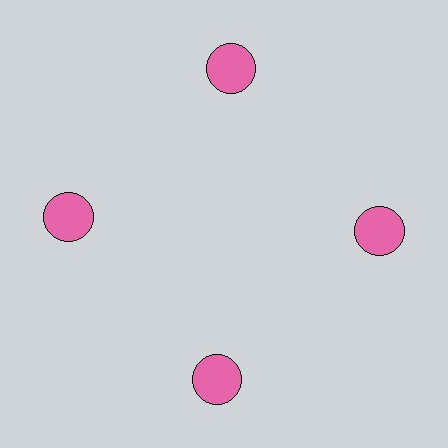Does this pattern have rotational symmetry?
Yes, this pattern has 4-fold rotational symmetry. It looks the same after rotating 90 degrees around the center.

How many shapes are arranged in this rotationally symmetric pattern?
There are 4 shapes, arranged in 4 groups of 1.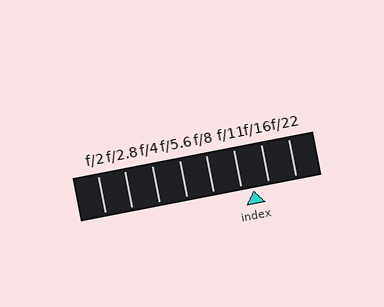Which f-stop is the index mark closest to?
The index mark is closest to f/11.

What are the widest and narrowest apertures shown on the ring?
The widest aperture shown is f/2 and the narrowest is f/22.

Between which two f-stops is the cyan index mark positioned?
The index mark is between f/11 and f/16.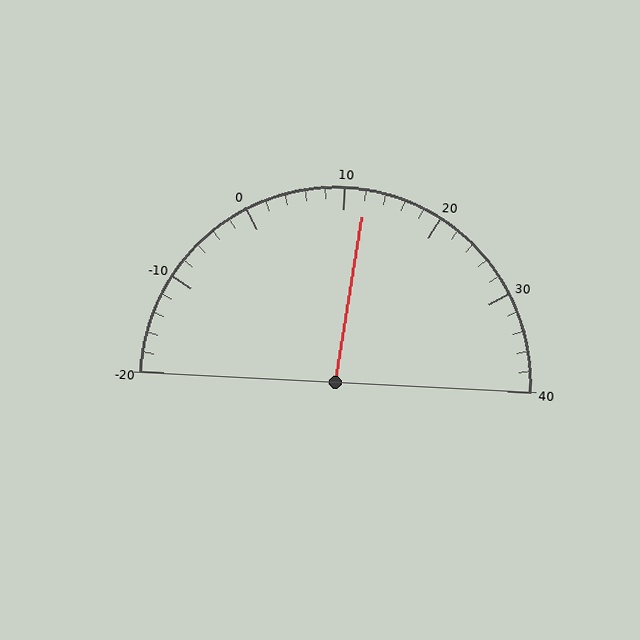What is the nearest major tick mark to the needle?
The nearest major tick mark is 10.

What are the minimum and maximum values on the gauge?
The gauge ranges from -20 to 40.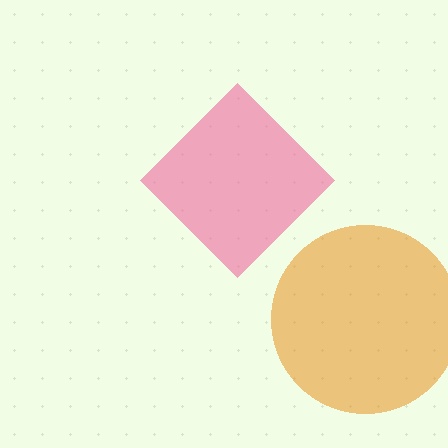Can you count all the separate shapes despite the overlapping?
Yes, there are 2 separate shapes.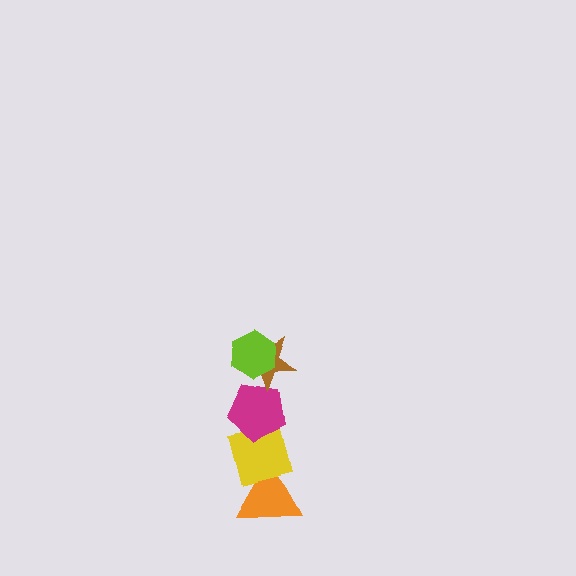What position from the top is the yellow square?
The yellow square is 4th from the top.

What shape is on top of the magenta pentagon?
The brown star is on top of the magenta pentagon.